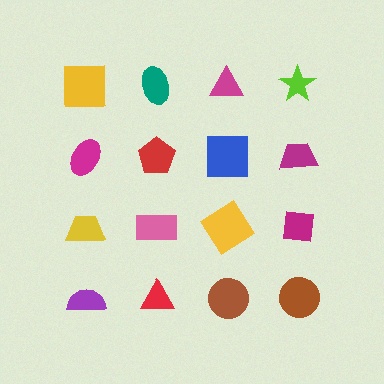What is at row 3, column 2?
A pink rectangle.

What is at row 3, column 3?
A yellow diamond.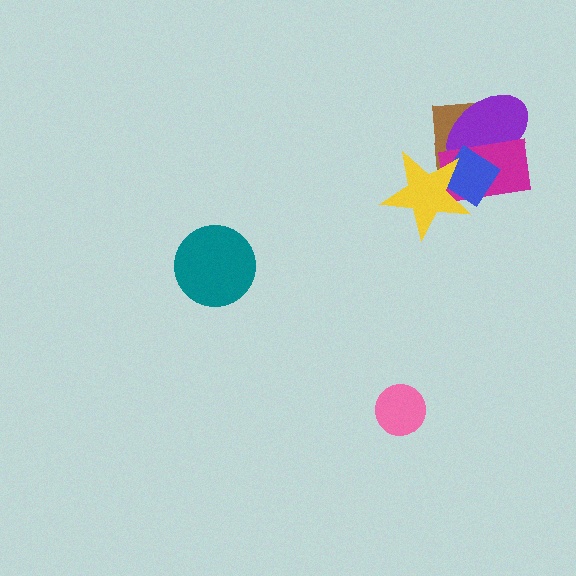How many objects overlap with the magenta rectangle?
4 objects overlap with the magenta rectangle.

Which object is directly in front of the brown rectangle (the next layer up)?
The purple ellipse is directly in front of the brown rectangle.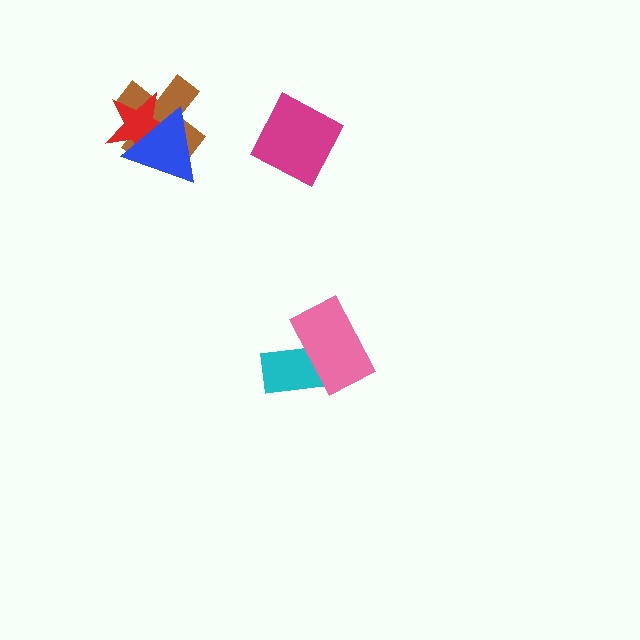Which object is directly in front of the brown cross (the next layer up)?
The red star is directly in front of the brown cross.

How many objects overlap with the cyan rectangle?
1 object overlaps with the cyan rectangle.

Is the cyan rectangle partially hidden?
Yes, it is partially covered by another shape.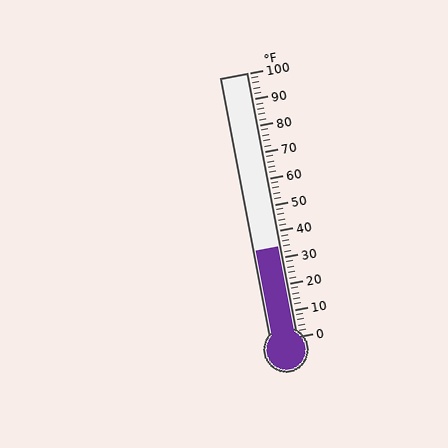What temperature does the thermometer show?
The thermometer shows approximately 34°F.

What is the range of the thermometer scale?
The thermometer scale ranges from 0°F to 100°F.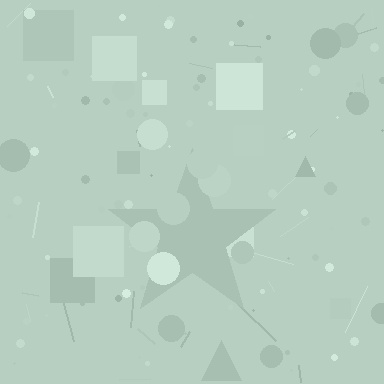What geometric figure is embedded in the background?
A star is embedded in the background.